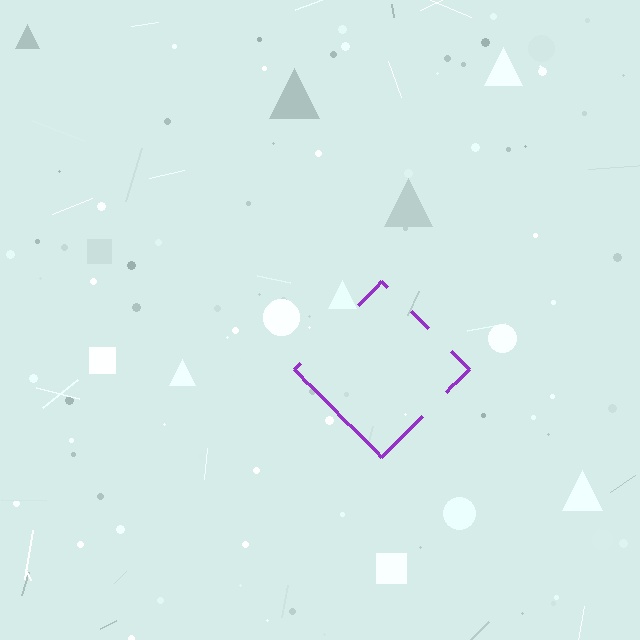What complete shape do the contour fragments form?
The contour fragments form a diamond.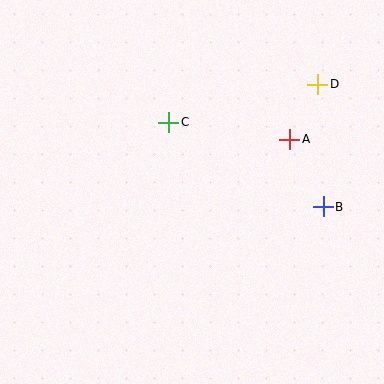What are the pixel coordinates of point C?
Point C is at (169, 122).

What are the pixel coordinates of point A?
Point A is at (290, 139).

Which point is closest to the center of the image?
Point C at (169, 122) is closest to the center.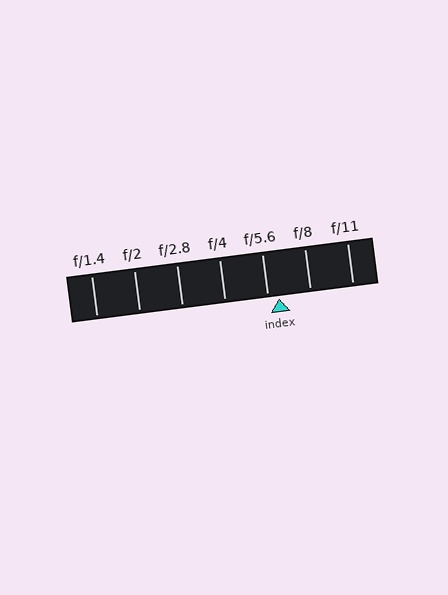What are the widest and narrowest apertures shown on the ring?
The widest aperture shown is f/1.4 and the narrowest is f/11.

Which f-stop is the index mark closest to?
The index mark is closest to f/5.6.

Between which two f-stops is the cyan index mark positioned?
The index mark is between f/5.6 and f/8.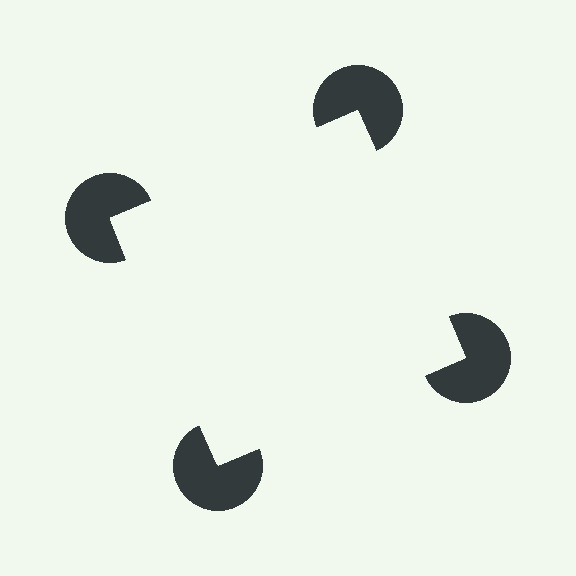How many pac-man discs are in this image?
There are 4 — one at each vertex of the illusory square.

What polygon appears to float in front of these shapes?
An illusory square — its edges are inferred from the aligned wedge cuts in the pac-man discs, not physically drawn.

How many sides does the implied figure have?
4 sides.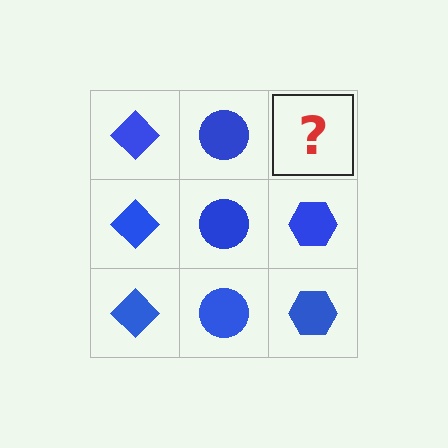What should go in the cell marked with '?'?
The missing cell should contain a blue hexagon.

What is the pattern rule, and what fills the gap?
The rule is that each column has a consistent shape. The gap should be filled with a blue hexagon.